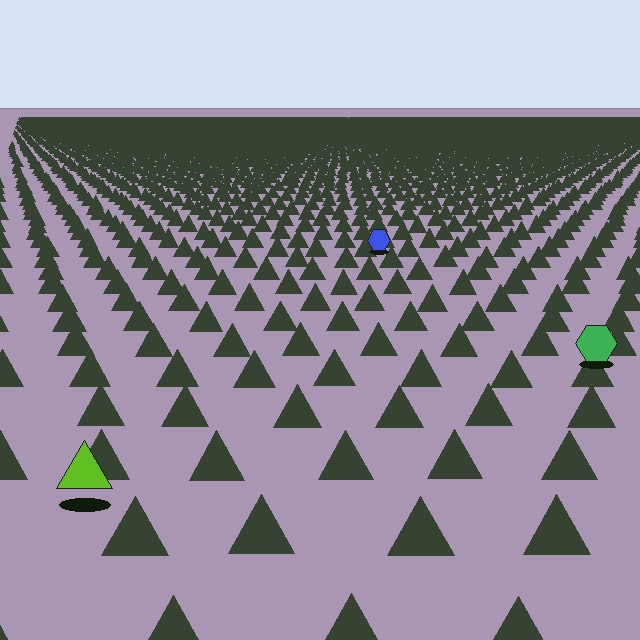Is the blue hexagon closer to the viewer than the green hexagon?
No. The green hexagon is closer — you can tell from the texture gradient: the ground texture is coarser near it.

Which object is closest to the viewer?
The lime triangle is closest. The texture marks near it are larger and more spread out.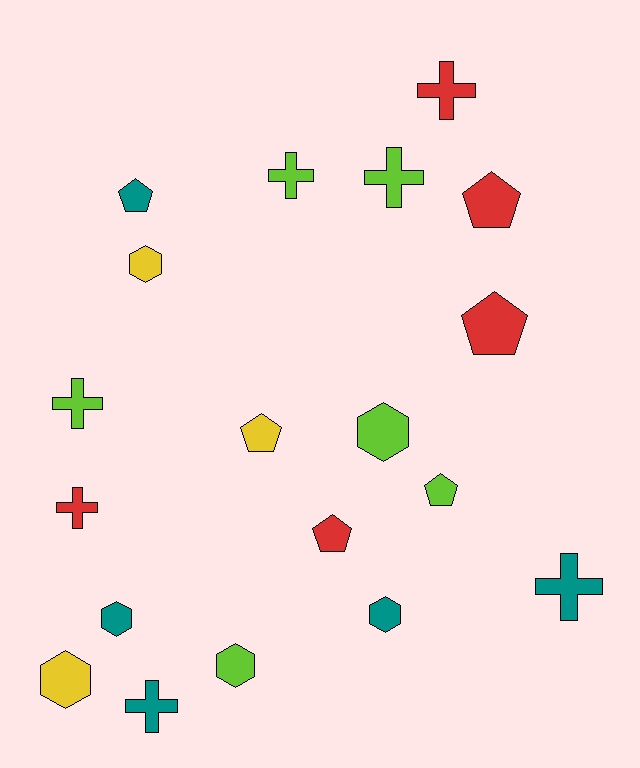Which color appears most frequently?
Lime, with 6 objects.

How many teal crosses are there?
There are 2 teal crosses.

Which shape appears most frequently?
Cross, with 7 objects.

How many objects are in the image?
There are 19 objects.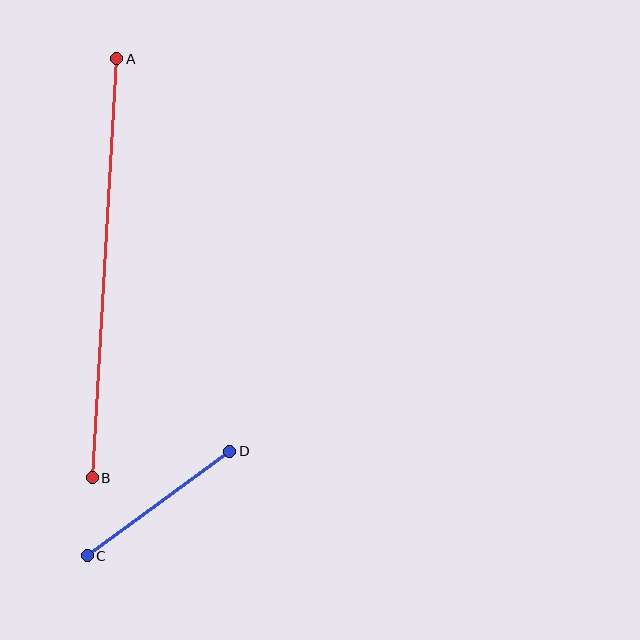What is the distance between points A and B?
The distance is approximately 420 pixels.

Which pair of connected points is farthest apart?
Points A and B are farthest apart.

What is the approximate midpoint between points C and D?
The midpoint is at approximately (159, 504) pixels.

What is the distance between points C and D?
The distance is approximately 177 pixels.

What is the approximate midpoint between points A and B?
The midpoint is at approximately (104, 268) pixels.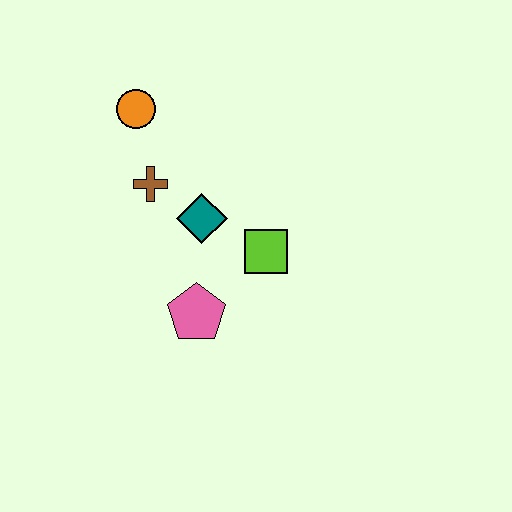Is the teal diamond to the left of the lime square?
Yes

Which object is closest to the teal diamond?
The brown cross is closest to the teal diamond.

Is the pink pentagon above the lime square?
No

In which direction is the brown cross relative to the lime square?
The brown cross is to the left of the lime square.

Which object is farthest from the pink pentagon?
The orange circle is farthest from the pink pentagon.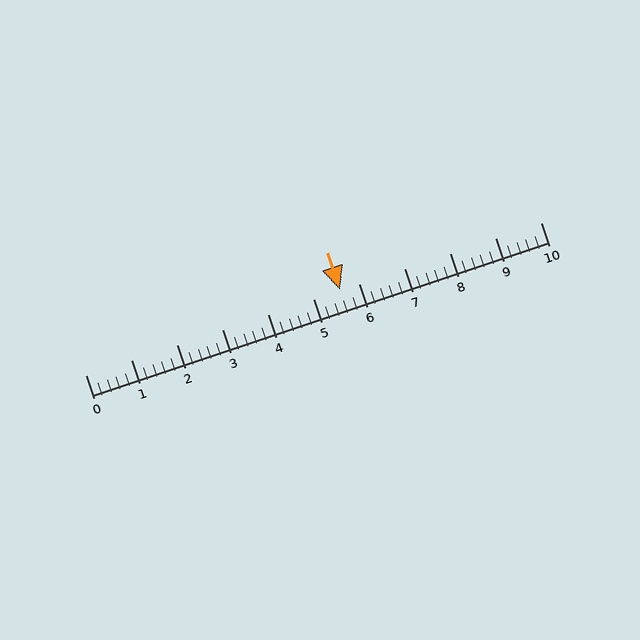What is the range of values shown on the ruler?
The ruler shows values from 0 to 10.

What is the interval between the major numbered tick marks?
The major tick marks are spaced 1 units apart.